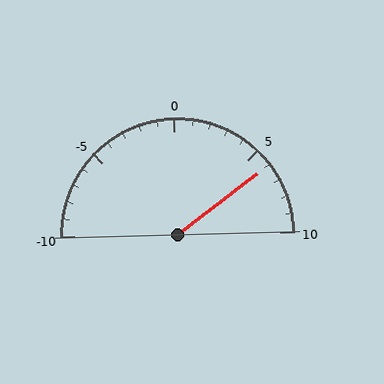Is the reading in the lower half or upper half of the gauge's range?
The reading is in the upper half of the range (-10 to 10).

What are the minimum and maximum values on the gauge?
The gauge ranges from -10 to 10.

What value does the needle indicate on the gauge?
The needle indicates approximately 6.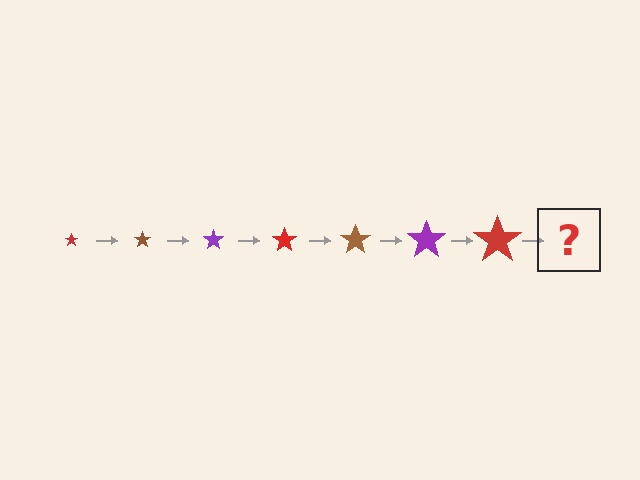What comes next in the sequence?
The next element should be a brown star, larger than the previous one.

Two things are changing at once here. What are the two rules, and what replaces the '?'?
The two rules are that the star grows larger each step and the color cycles through red, brown, and purple. The '?' should be a brown star, larger than the previous one.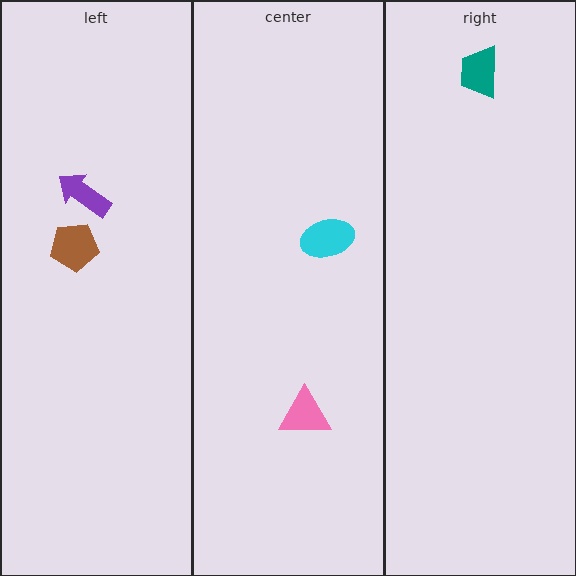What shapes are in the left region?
The purple arrow, the brown pentagon.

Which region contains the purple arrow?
The left region.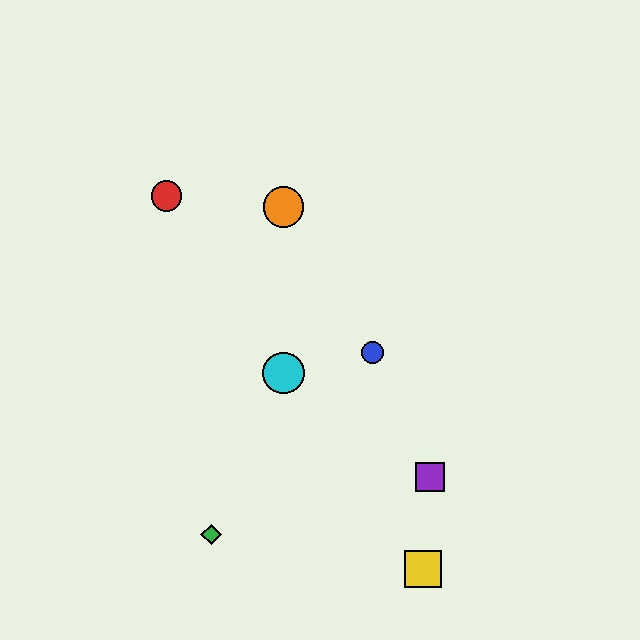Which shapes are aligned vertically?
The orange circle, the cyan circle are aligned vertically.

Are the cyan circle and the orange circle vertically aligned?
Yes, both are at x≈284.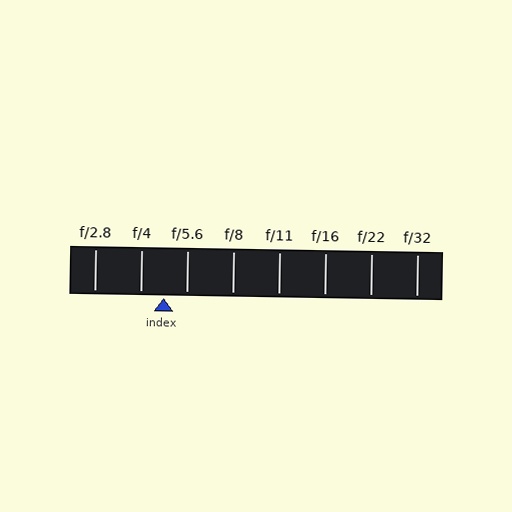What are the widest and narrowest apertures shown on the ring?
The widest aperture shown is f/2.8 and the narrowest is f/32.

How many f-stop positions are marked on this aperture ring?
There are 8 f-stop positions marked.